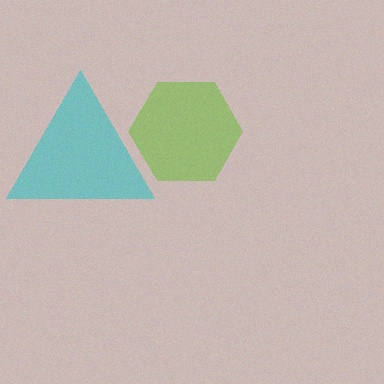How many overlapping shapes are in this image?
There are 2 overlapping shapes in the image.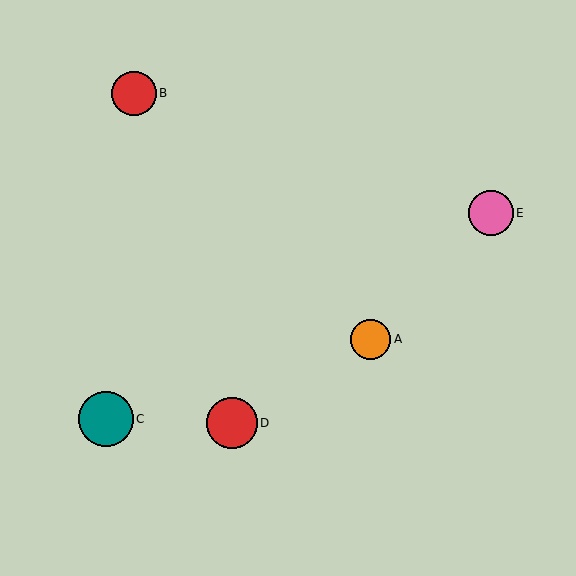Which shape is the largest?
The teal circle (labeled C) is the largest.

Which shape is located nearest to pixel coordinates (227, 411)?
The red circle (labeled D) at (232, 423) is nearest to that location.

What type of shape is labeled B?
Shape B is a red circle.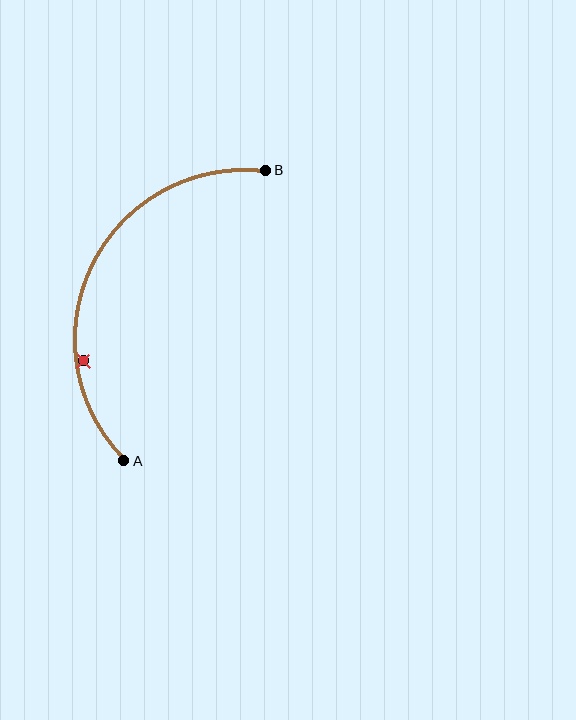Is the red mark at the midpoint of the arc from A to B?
No — the red mark does not lie on the arc at all. It sits slightly inside the curve.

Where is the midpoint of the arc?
The arc midpoint is the point on the curve farthest from the straight line joining A and B. It sits to the left of that line.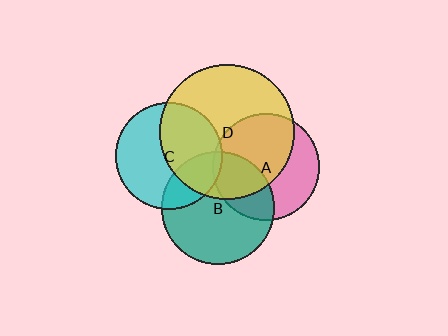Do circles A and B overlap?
Yes.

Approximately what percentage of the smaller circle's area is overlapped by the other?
Approximately 35%.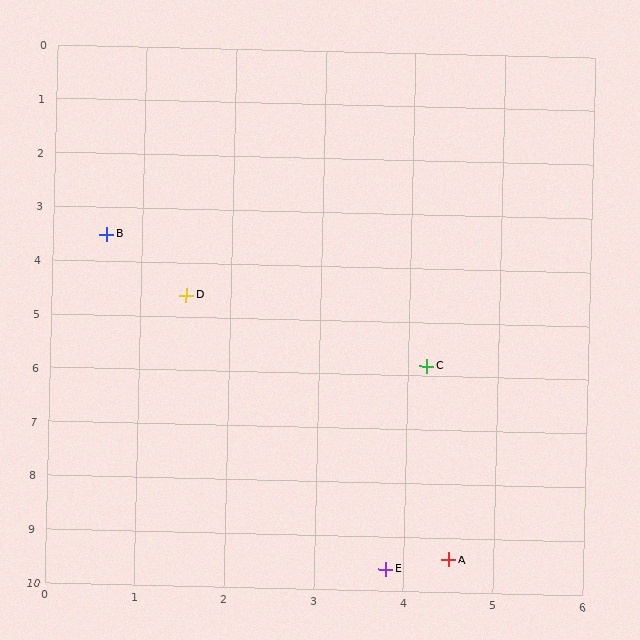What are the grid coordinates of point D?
Point D is at approximately (1.5, 4.6).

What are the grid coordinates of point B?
Point B is at approximately (0.6, 3.5).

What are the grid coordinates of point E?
Point E is at approximately (3.8, 9.6).